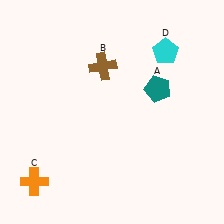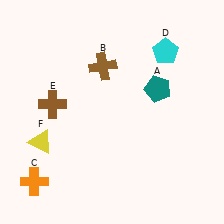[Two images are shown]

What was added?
A brown cross (E), a yellow triangle (F) were added in Image 2.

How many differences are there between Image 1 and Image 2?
There are 2 differences between the two images.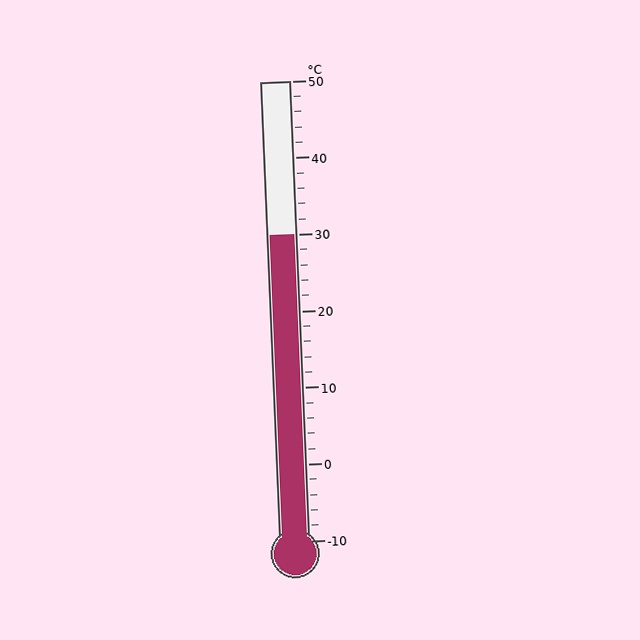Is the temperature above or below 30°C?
The temperature is at 30°C.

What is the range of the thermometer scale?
The thermometer scale ranges from -10°C to 50°C.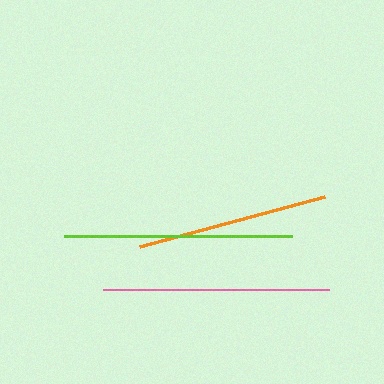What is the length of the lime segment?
The lime segment is approximately 228 pixels long.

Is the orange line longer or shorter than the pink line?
The pink line is longer than the orange line.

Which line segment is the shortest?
The orange line is the shortest at approximately 192 pixels.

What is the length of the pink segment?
The pink segment is approximately 226 pixels long.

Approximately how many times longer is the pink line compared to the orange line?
The pink line is approximately 1.2 times the length of the orange line.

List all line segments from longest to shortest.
From longest to shortest: lime, pink, orange.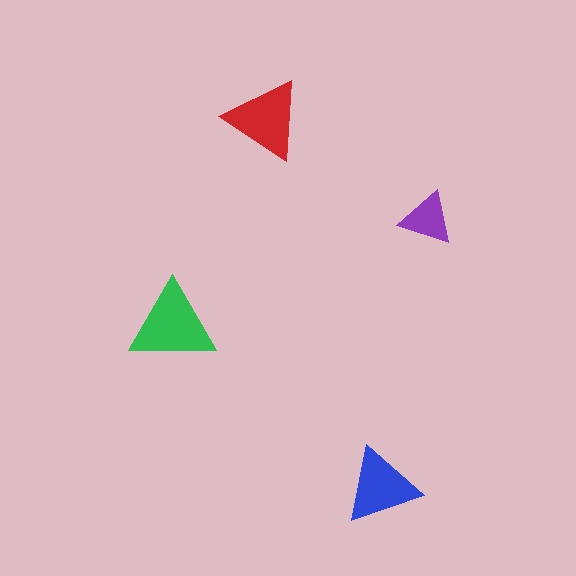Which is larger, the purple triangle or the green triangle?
The green one.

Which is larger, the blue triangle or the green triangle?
The green one.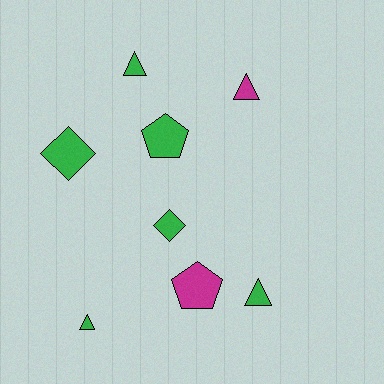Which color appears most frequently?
Green, with 6 objects.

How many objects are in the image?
There are 8 objects.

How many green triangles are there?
There are 3 green triangles.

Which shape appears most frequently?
Triangle, with 4 objects.